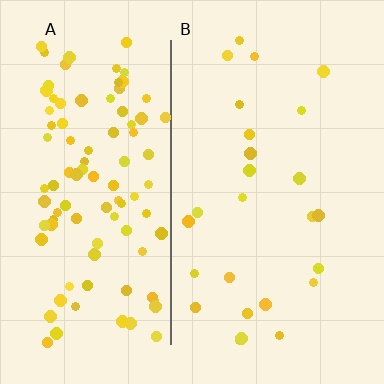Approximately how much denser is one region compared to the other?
Approximately 3.9× — region A over region B.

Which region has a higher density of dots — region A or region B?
A (the left).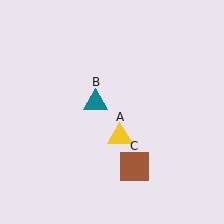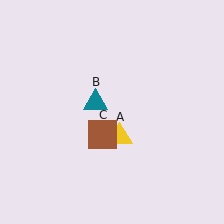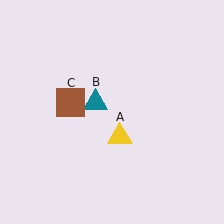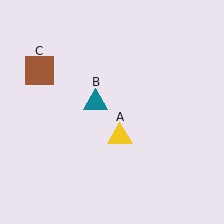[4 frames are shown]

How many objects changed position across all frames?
1 object changed position: brown square (object C).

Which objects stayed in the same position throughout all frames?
Yellow triangle (object A) and teal triangle (object B) remained stationary.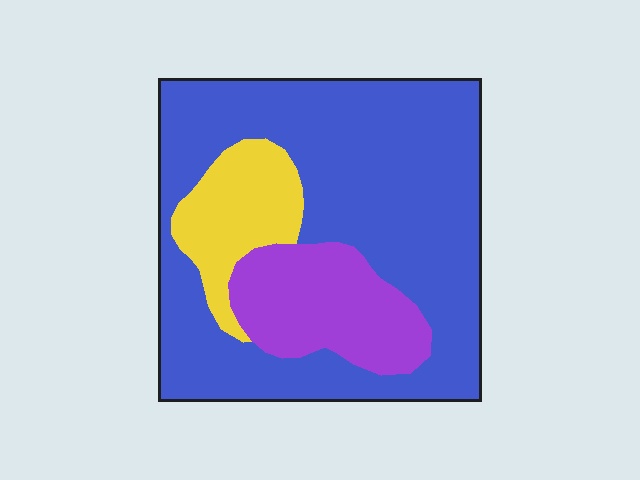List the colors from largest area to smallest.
From largest to smallest: blue, purple, yellow.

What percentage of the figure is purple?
Purple takes up less than a quarter of the figure.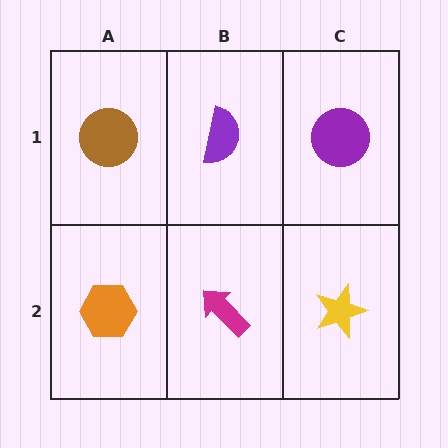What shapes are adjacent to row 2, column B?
A purple semicircle (row 1, column B), an orange hexagon (row 2, column A), a yellow star (row 2, column C).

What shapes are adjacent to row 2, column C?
A purple circle (row 1, column C), a magenta arrow (row 2, column B).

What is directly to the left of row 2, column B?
An orange hexagon.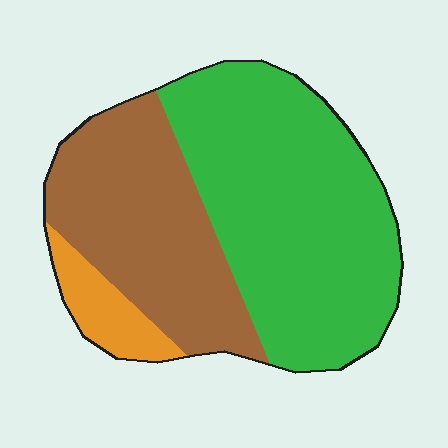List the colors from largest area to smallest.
From largest to smallest: green, brown, orange.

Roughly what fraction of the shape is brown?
Brown takes up about three eighths (3/8) of the shape.